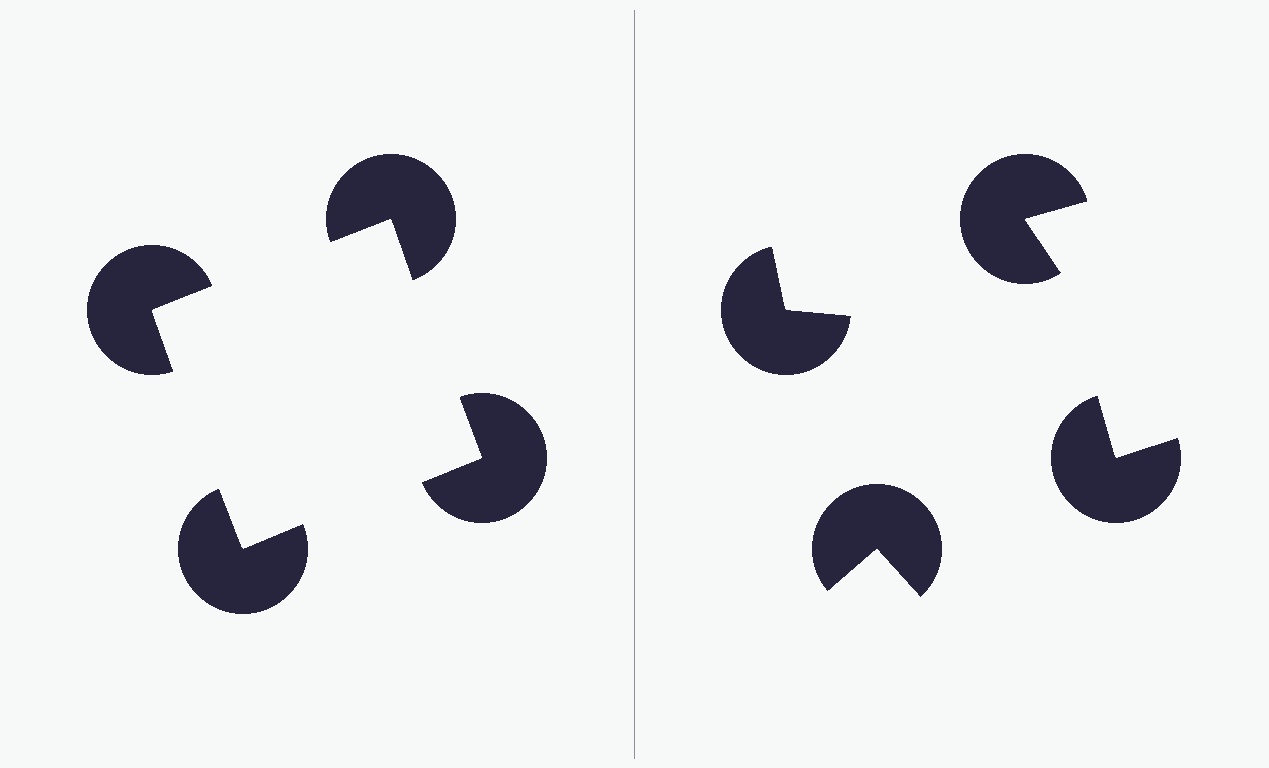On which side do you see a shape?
An illusory square appears on the left side. On the right side the wedge cuts are rotated, so no coherent shape forms.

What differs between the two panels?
The pac-man discs are positioned identically on both sides; only the wedge orientations differ. On the left they align to a square; on the right they are misaligned.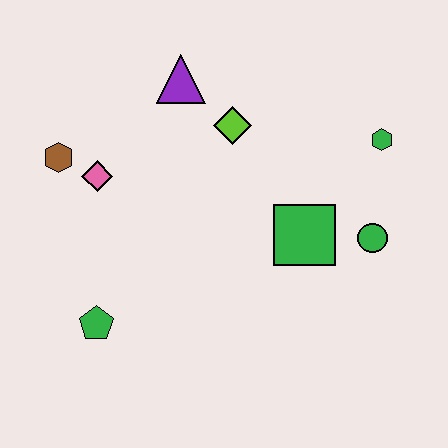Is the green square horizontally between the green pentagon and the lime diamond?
No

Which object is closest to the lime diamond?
The purple triangle is closest to the lime diamond.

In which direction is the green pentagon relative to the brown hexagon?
The green pentagon is below the brown hexagon.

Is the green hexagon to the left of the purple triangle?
No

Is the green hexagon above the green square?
Yes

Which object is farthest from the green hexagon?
The green pentagon is farthest from the green hexagon.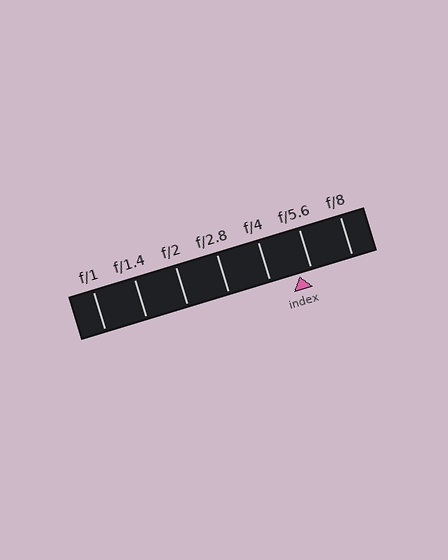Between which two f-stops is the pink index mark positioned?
The index mark is between f/4 and f/5.6.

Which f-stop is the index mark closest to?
The index mark is closest to f/5.6.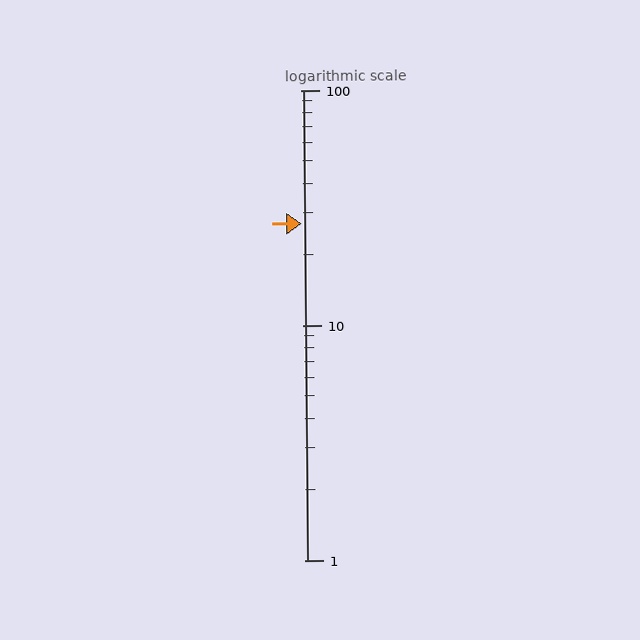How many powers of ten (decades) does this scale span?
The scale spans 2 decades, from 1 to 100.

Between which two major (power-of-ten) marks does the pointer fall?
The pointer is between 10 and 100.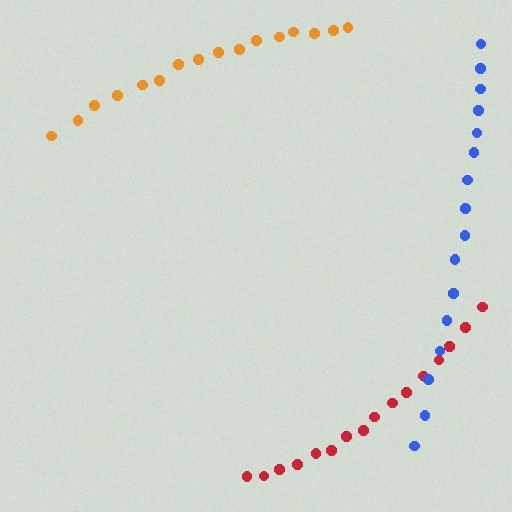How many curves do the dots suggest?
There are 3 distinct paths.